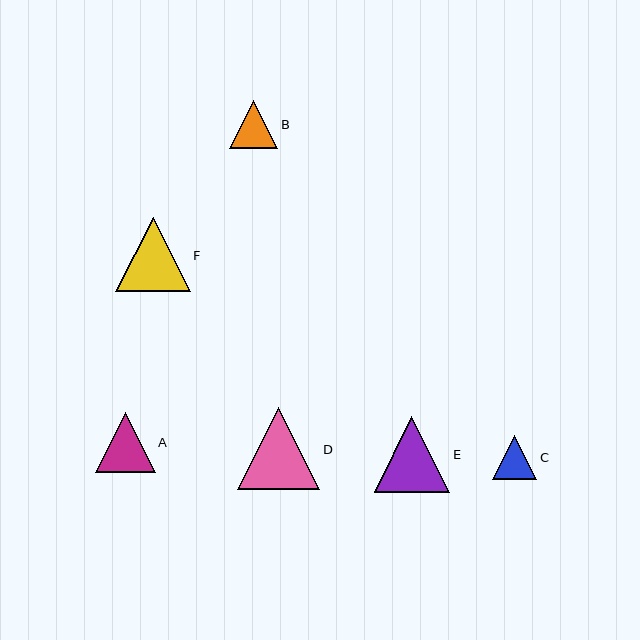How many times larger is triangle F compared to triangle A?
Triangle F is approximately 1.2 times the size of triangle A.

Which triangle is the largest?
Triangle D is the largest with a size of approximately 83 pixels.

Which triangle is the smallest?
Triangle C is the smallest with a size of approximately 44 pixels.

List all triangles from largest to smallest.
From largest to smallest: D, E, F, A, B, C.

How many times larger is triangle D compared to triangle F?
Triangle D is approximately 1.1 times the size of triangle F.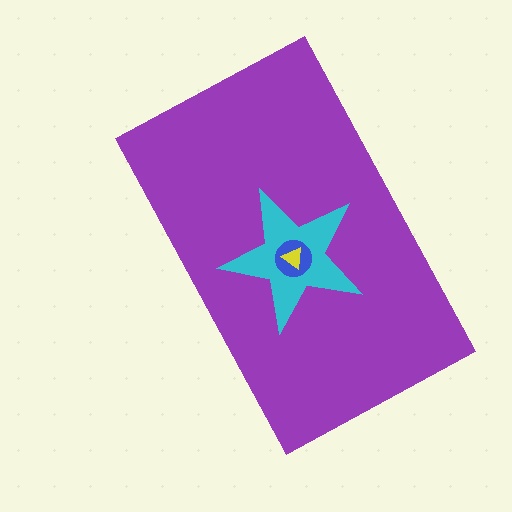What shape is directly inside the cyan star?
The blue circle.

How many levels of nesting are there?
4.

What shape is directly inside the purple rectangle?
The cyan star.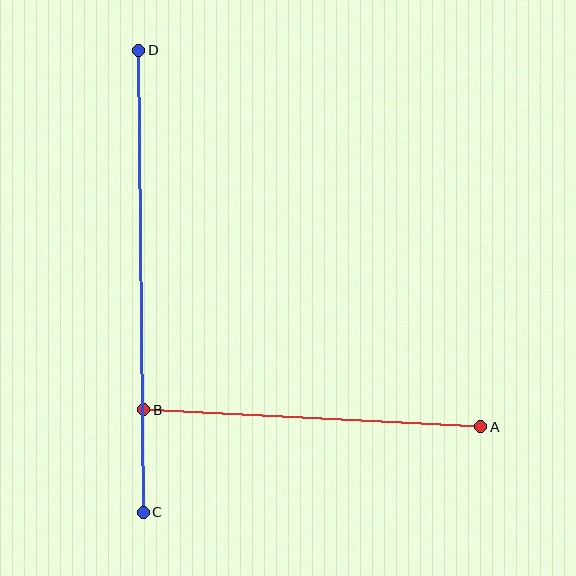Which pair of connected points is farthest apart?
Points C and D are farthest apart.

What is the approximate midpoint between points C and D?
The midpoint is at approximately (141, 281) pixels.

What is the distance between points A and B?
The distance is approximately 338 pixels.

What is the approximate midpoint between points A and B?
The midpoint is at approximately (312, 418) pixels.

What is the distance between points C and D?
The distance is approximately 462 pixels.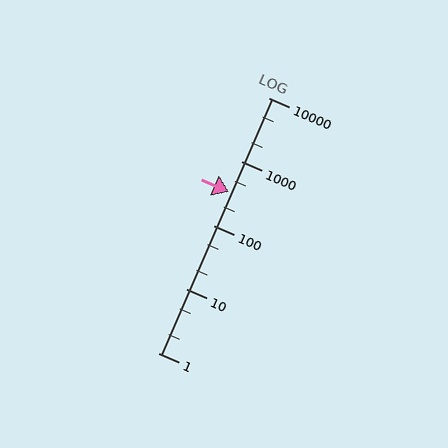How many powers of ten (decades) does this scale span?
The scale spans 4 decades, from 1 to 10000.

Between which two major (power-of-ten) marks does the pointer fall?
The pointer is between 100 and 1000.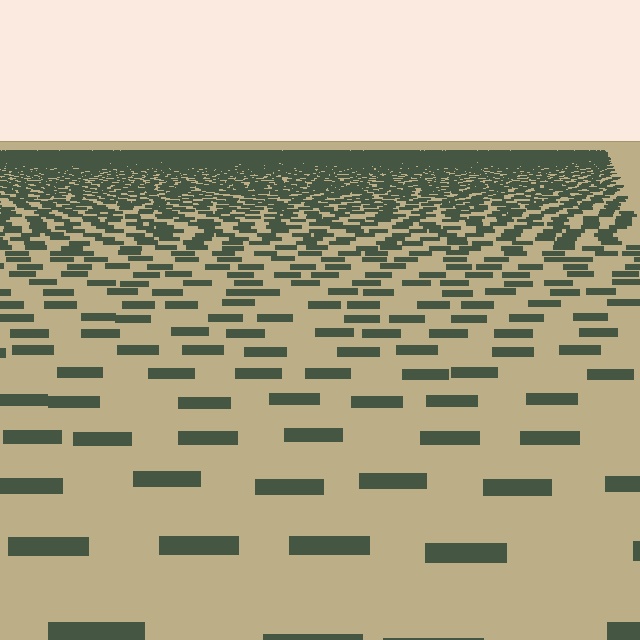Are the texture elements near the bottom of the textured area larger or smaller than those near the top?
Larger. Near the bottom, elements are closer to the viewer and appear at a bigger on-screen size.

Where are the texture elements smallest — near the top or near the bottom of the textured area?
Near the top.